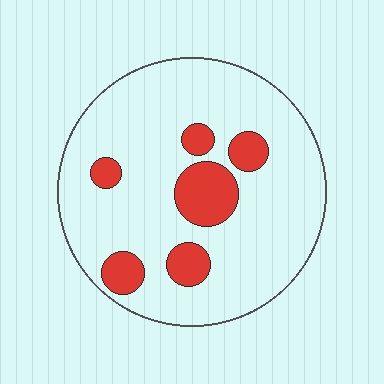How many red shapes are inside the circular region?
6.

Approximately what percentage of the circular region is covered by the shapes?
Approximately 15%.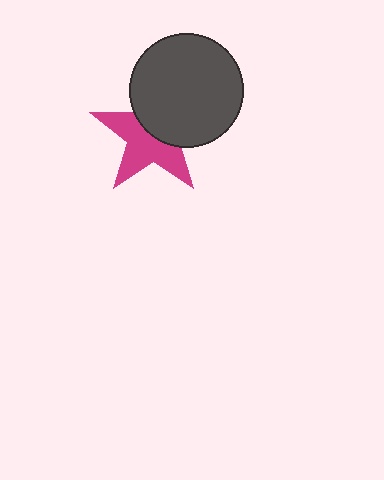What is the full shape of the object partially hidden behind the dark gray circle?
The partially hidden object is a magenta star.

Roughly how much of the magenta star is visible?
About half of it is visible (roughly 54%).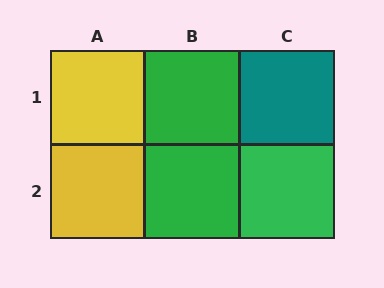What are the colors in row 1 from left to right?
Yellow, green, teal.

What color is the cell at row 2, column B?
Green.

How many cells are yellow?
2 cells are yellow.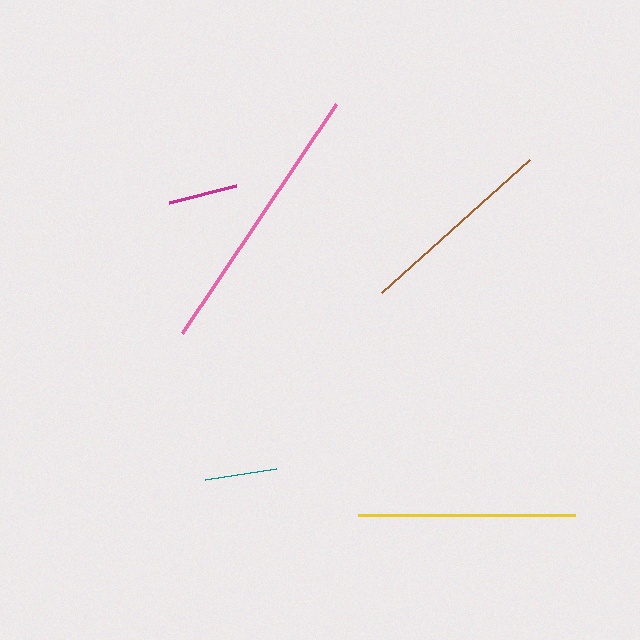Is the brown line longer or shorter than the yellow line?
The yellow line is longer than the brown line.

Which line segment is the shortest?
The magenta line is the shortest at approximately 69 pixels.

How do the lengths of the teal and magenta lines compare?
The teal and magenta lines are approximately the same length.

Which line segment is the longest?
The pink line is the longest at approximately 276 pixels.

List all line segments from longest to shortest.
From longest to shortest: pink, yellow, brown, teal, magenta.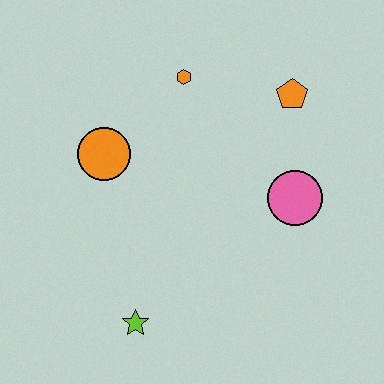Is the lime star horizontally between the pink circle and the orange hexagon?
No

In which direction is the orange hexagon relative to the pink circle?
The orange hexagon is above the pink circle.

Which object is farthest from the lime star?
The orange pentagon is farthest from the lime star.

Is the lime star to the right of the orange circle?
Yes